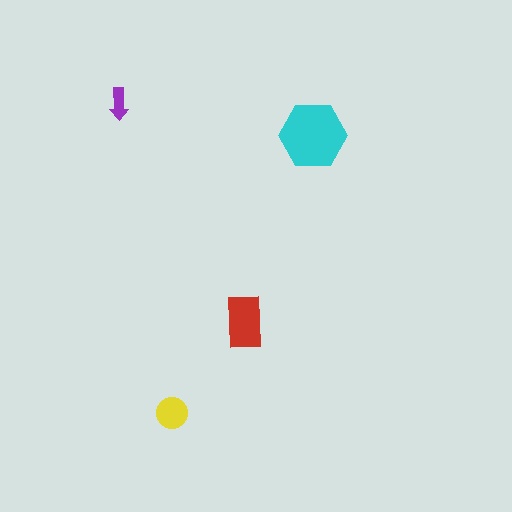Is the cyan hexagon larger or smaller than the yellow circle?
Larger.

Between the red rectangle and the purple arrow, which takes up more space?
The red rectangle.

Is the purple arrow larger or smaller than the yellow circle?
Smaller.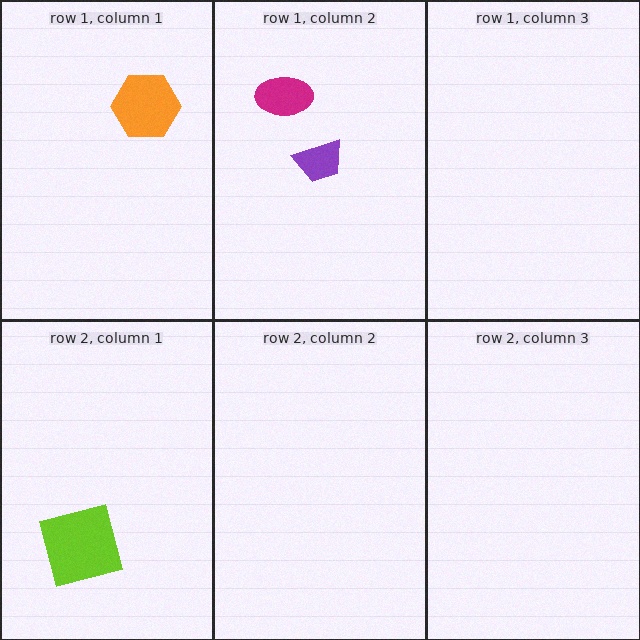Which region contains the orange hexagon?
The row 1, column 1 region.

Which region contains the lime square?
The row 2, column 1 region.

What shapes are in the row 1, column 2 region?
The purple trapezoid, the magenta ellipse.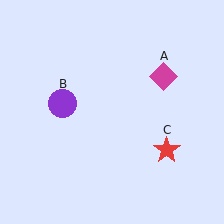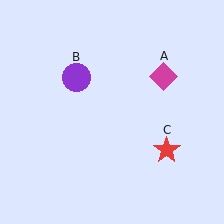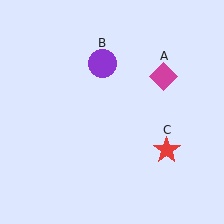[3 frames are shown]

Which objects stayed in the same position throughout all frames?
Magenta diamond (object A) and red star (object C) remained stationary.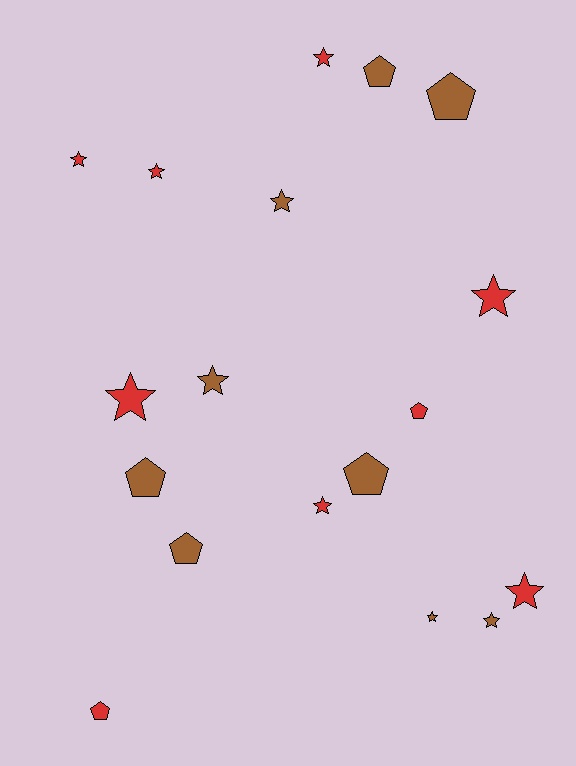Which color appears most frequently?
Red, with 9 objects.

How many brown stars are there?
There are 4 brown stars.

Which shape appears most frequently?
Star, with 11 objects.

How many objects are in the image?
There are 18 objects.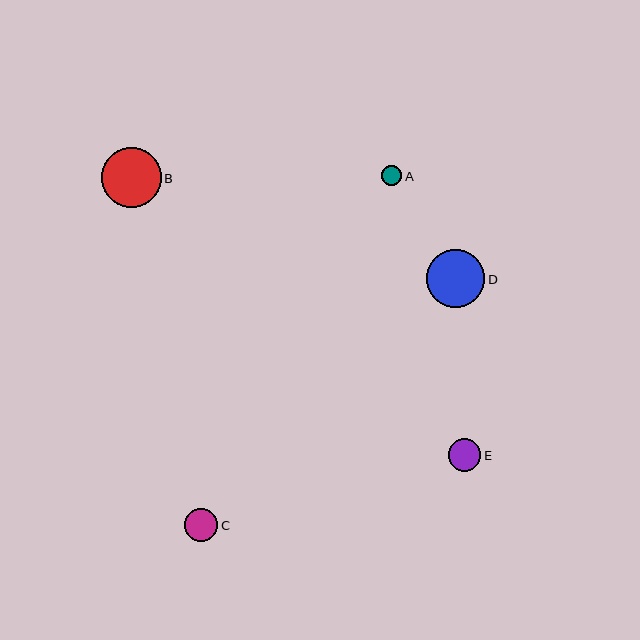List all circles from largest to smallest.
From largest to smallest: B, D, C, E, A.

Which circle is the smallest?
Circle A is the smallest with a size of approximately 20 pixels.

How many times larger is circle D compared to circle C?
Circle D is approximately 1.8 times the size of circle C.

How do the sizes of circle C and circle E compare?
Circle C and circle E are approximately the same size.